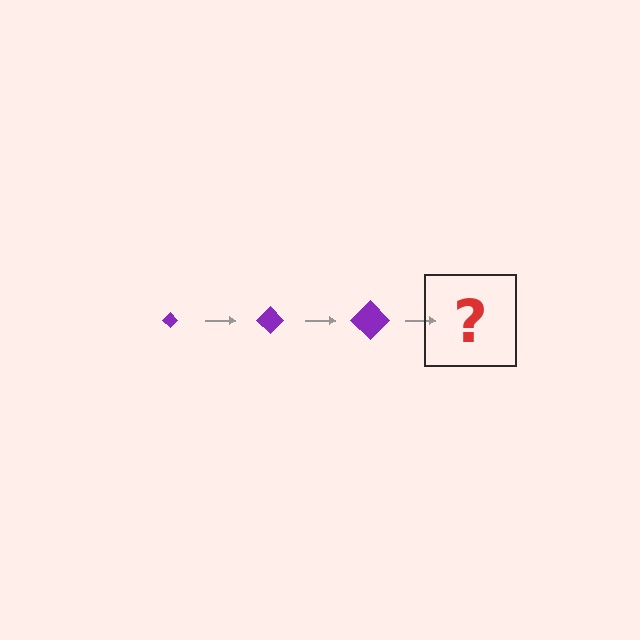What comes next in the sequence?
The next element should be a purple diamond, larger than the previous one.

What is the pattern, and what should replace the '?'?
The pattern is that the diamond gets progressively larger each step. The '?' should be a purple diamond, larger than the previous one.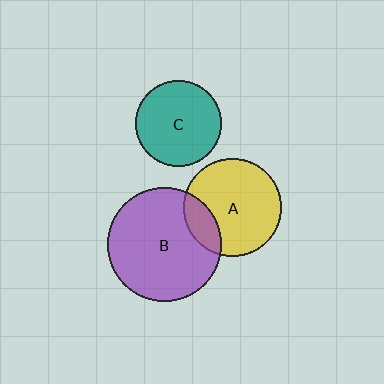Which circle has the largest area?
Circle B (purple).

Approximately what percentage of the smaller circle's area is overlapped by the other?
Approximately 20%.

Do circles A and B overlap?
Yes.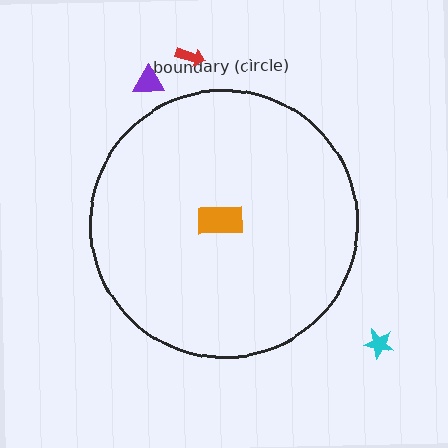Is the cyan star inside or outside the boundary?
Outside.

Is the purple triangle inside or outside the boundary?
Outside.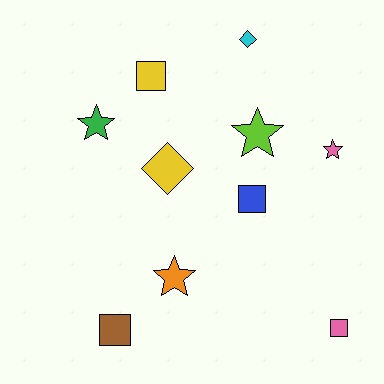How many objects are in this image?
There are 10 objects.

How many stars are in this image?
There are 4 stars.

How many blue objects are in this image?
There is 1 blue object.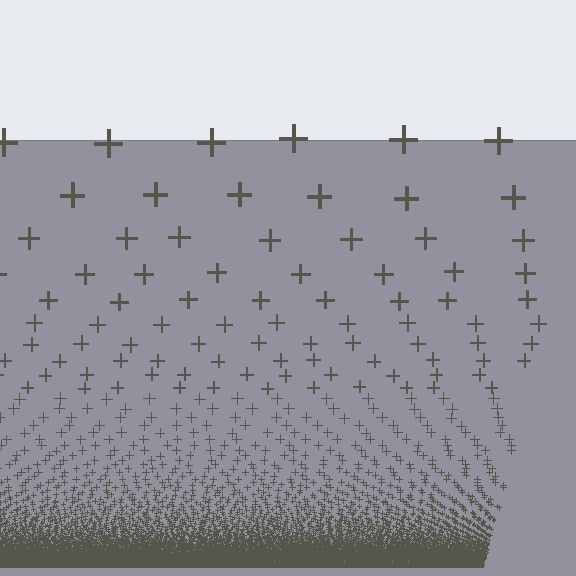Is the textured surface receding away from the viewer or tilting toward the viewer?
The surface appears to tilt toward the viewer. Texture elements get larger and sparser toward the top.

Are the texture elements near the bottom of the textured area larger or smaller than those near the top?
Smaller. The gradient is inverted — elements near the bottom are smaller and denser.